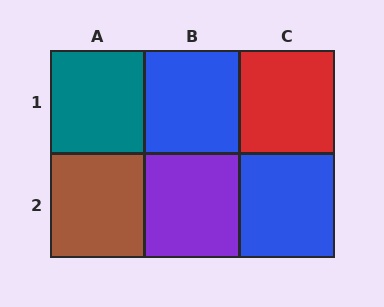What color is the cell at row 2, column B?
Purple.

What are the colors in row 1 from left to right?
Teal, blue, red.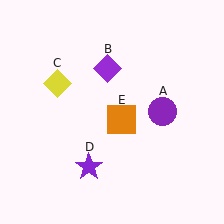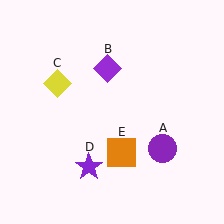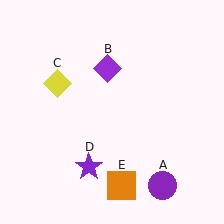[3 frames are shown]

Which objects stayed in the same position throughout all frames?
Purple diamond (object B) and yellow diamond (object C) and purple star (object D) remained stationary.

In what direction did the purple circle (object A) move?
The purple circle (object A) moved down.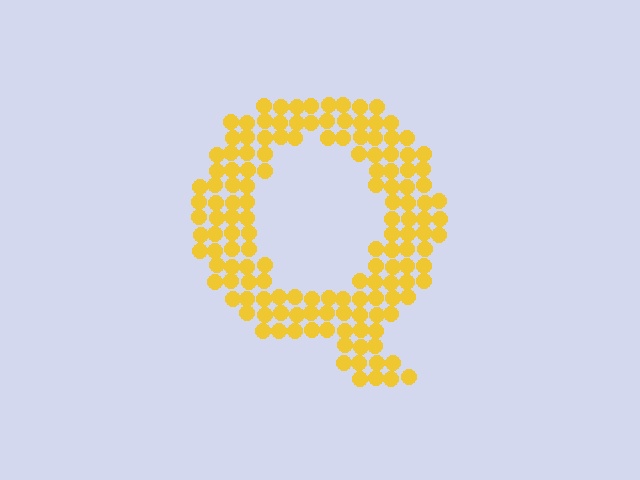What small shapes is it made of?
It is made of small circles.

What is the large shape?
The large shape is the letter Q.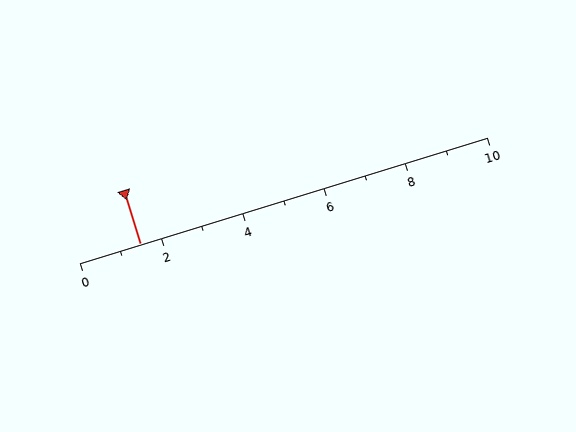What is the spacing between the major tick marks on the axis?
The major ticks are spaced 2 apart.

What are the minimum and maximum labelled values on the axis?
The axis runs from 0 to 10.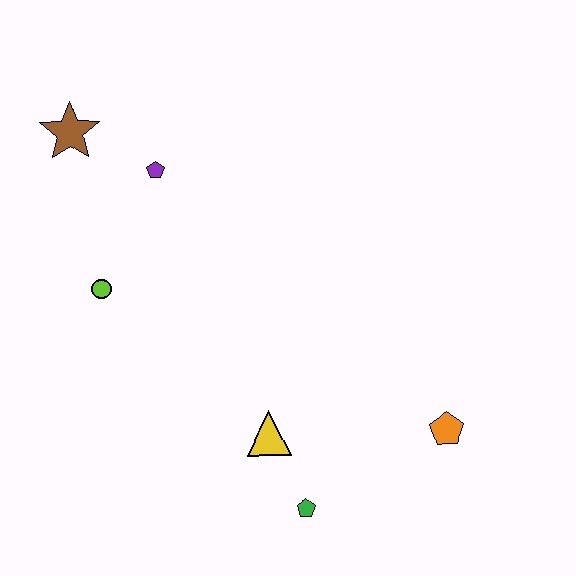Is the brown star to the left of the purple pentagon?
Yes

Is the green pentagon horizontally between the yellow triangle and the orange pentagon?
Yes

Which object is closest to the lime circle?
The purple pentagon is closest to the lime circle.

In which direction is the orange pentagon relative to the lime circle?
The orange pentagon is to the right of the lime circle.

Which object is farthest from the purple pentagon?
The orange pentagon is farthest from the purple pentagon.